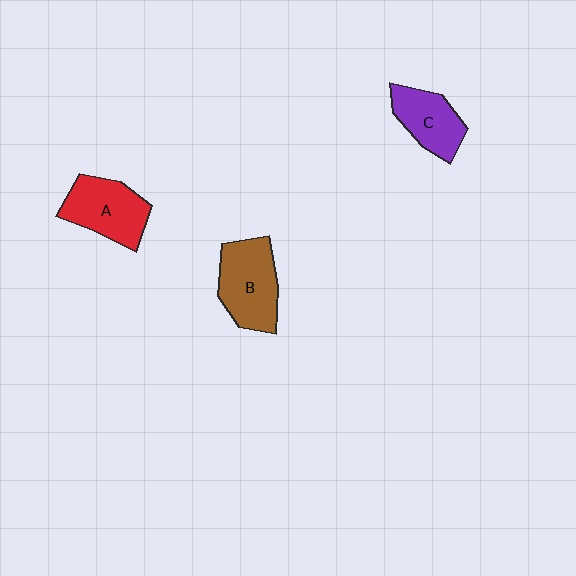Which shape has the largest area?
Shape B (brown).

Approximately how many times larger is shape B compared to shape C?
Approximately 1.3 times.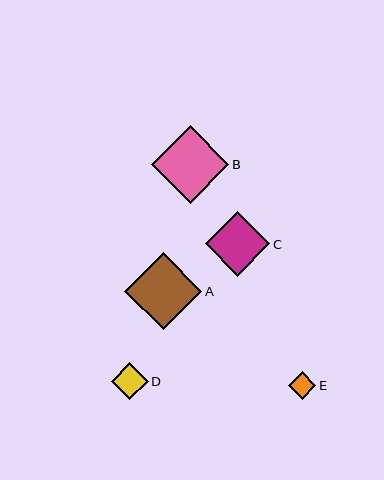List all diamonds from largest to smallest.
From largest to smallest: B, A, C, D, E.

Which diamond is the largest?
Diamond B is the largest with a size of approximately 77 pixels.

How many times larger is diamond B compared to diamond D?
Diamond B is approximately 2.1 times the size of diamond D.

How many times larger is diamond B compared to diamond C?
Diamond B is approximately 1.2 times the size of diamond C.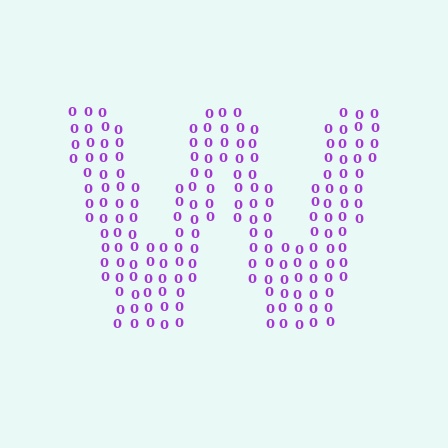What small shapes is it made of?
It is made of small digit 0's.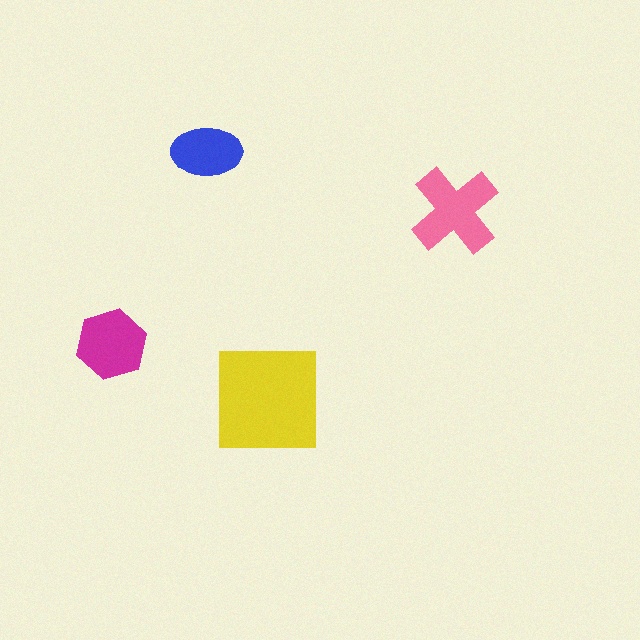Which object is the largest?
The yellow square.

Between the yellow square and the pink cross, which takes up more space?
The yellow square.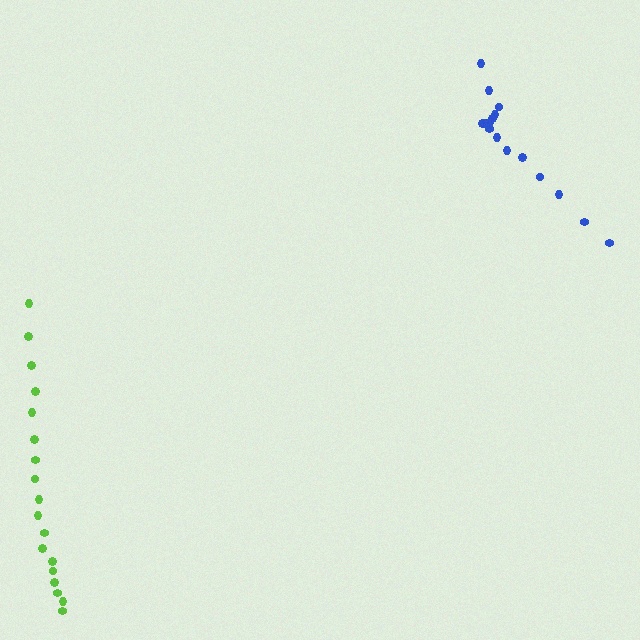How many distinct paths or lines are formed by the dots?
There are 2 distinct paths.